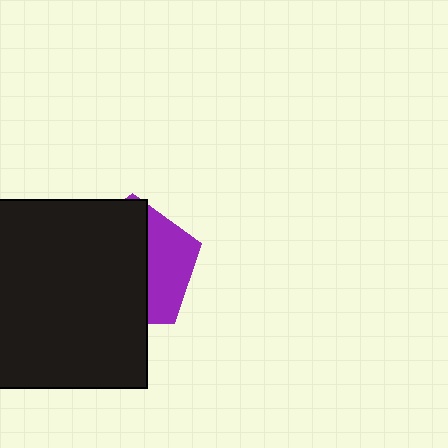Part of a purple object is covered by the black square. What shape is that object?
It is a pentagon.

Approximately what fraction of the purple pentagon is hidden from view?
Roughly 64% of the purple pentagon is hidden behind the black square.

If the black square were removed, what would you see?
You would see the complete purple pentagon.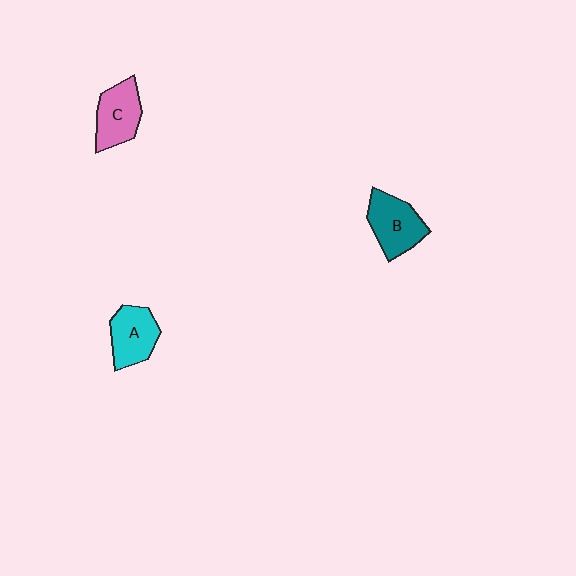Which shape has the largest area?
Shape B (teal).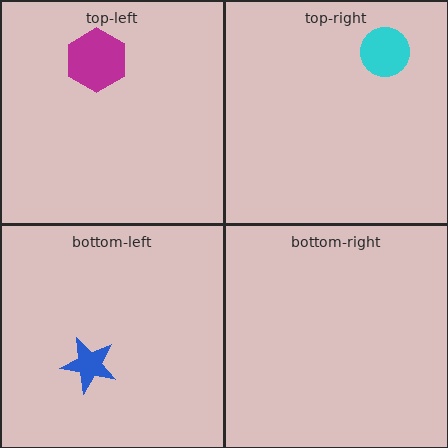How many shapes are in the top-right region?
1.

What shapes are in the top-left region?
The magenta hexagon.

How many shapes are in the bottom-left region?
1.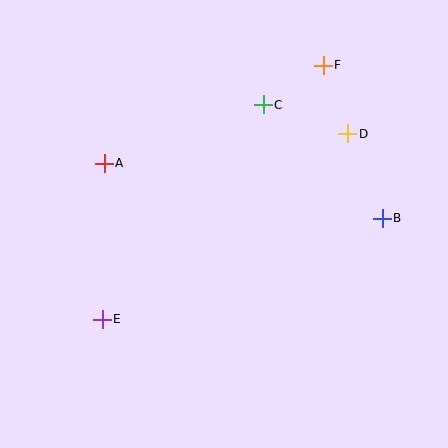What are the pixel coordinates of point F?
Point F is at (323, 65).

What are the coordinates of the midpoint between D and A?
The midpoint between D and A is at (226, 149).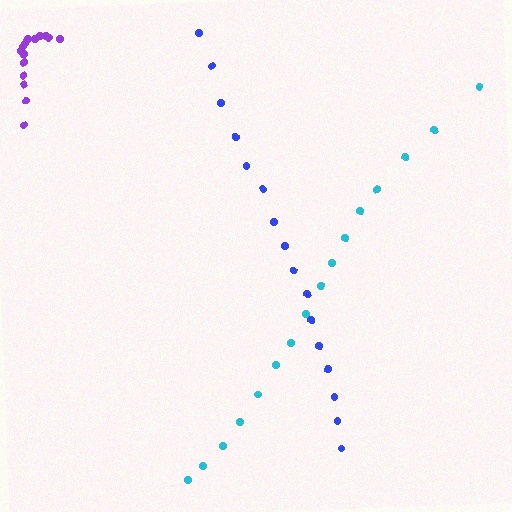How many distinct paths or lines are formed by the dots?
There are 3 distinct paths.